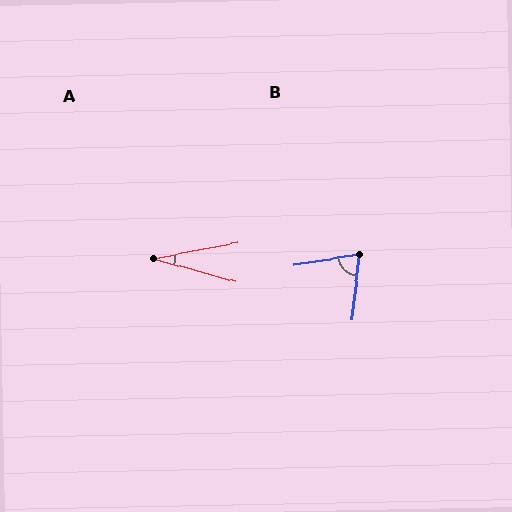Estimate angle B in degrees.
Approximately 75 degrees.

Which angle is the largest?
B, at approximately 75 degrees.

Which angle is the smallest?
A, at approximately 27 degrees.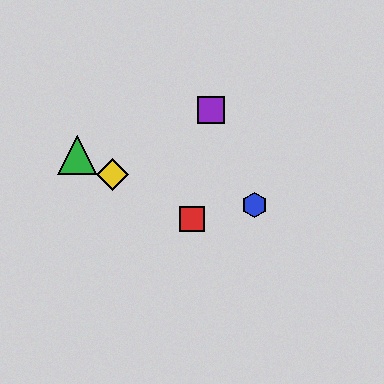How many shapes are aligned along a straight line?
3 shapes (the red square, the green triangle, the yellow diamond) are aligned along a straight line.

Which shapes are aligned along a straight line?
The red square, the green triangle, the yellow diamond are aligned along a straight line.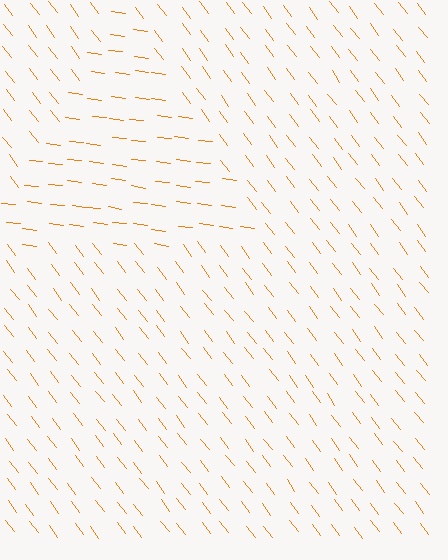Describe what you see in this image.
The image is filled with small orange line segments. A triangle region in the image has lines oriented differently from the surrounding lines, creating a visible texture boundary.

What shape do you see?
I see a triangle.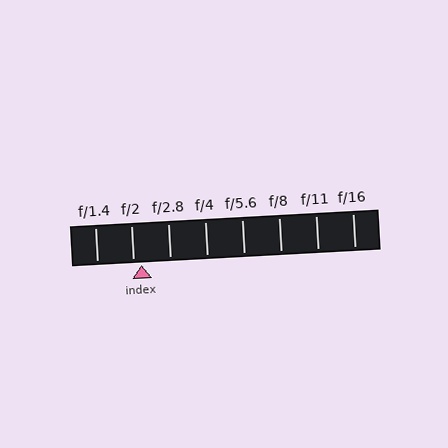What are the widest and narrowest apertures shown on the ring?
The widest aperture shown is f/1.4 and the narrowest is f/16.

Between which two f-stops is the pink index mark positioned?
The index mark is between f/2 and f/2.8.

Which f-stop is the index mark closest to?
The index mark is closest to f/2.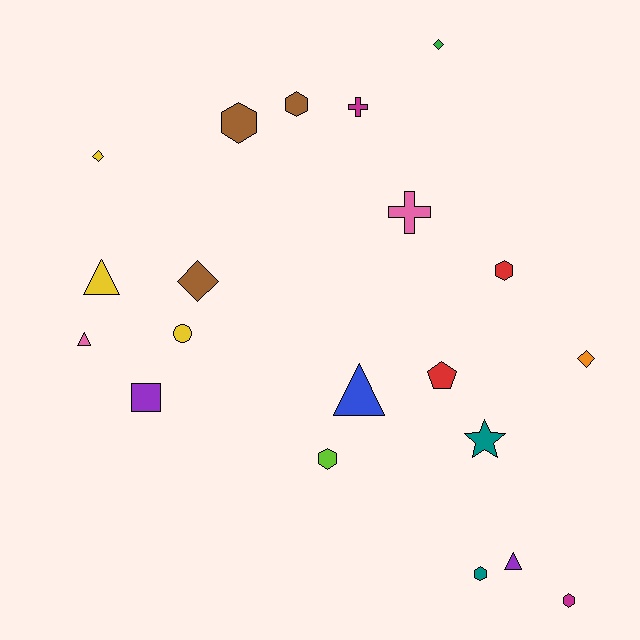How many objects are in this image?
There are 20 objects.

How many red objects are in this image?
There are 2 red objects.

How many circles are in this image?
There is 1 circle.